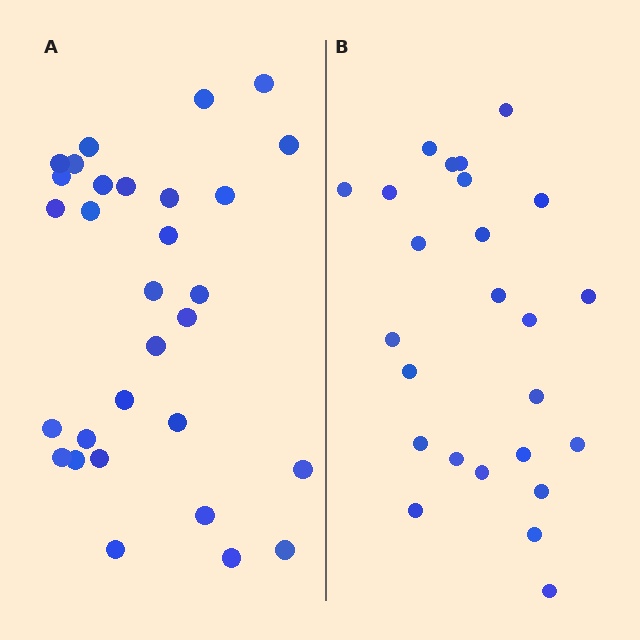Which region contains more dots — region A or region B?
Region A (the left region) has more dots.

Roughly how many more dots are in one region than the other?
Region A has about 5 more dots than region B.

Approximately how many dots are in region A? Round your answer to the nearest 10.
About 30 dots.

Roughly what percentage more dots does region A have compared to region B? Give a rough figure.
About 20% more.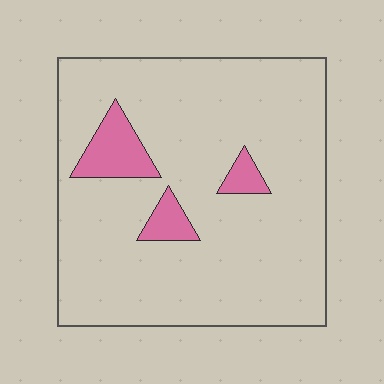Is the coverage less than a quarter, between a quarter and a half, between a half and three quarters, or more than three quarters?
Less than a quarter.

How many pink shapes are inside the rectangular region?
3.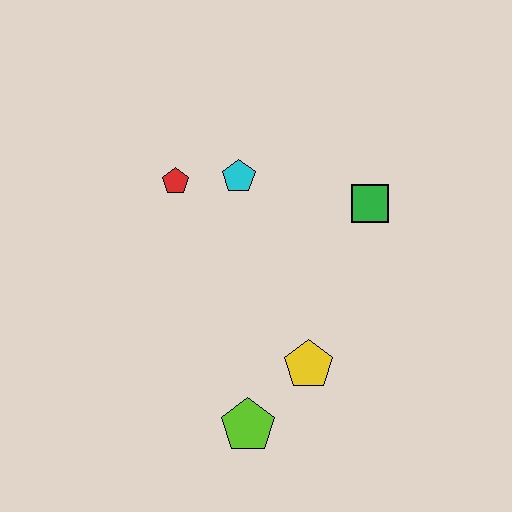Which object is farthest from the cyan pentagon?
The lime pentagon is farthest from the cyan pentagon.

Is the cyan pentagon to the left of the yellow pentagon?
Yes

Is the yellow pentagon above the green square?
No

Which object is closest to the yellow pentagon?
The lime pentagon is closest to the yellow pentagon.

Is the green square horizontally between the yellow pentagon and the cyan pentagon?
No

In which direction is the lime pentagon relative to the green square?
The lime pentagon is below the green square.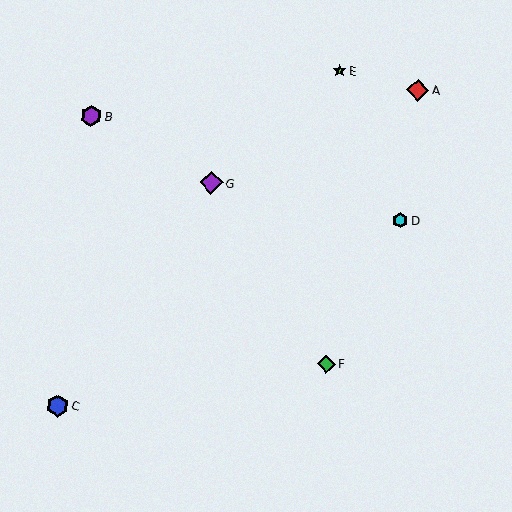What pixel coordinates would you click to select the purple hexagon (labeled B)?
Click at (91, 116) to select the purple hexagon B.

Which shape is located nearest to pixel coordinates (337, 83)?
The lime star (labeled E) at (340, 70) is nearest to that location.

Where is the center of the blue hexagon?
The center of the blue hexagon is at (58, 406).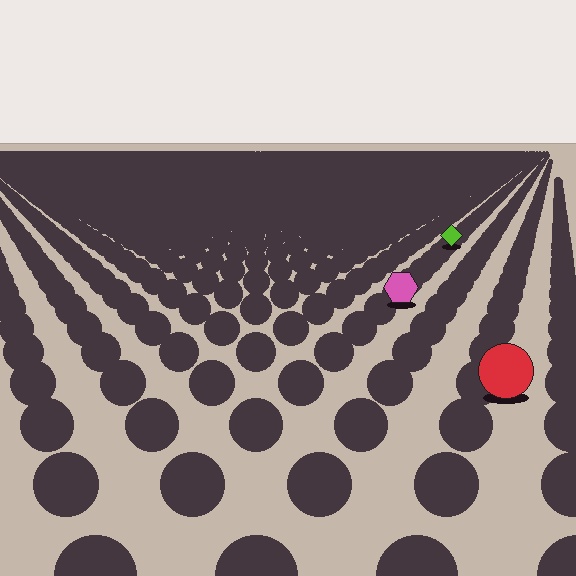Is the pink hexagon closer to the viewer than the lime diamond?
Yes. The pink hexagon is closer — you can tell from the texture gradient: the ground texture is coarser near it.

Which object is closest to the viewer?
The red circle is closest. The texture marks near it are larger and more spread out.